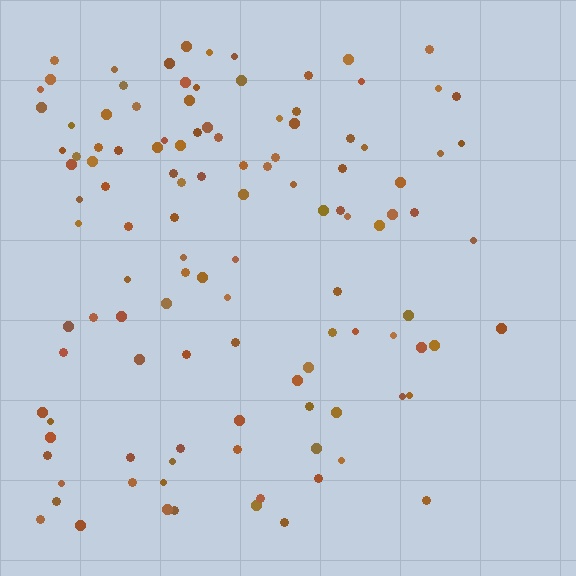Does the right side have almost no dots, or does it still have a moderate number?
Still a moderate number, just noticeably fewer than the left.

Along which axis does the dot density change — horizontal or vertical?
Horizontal.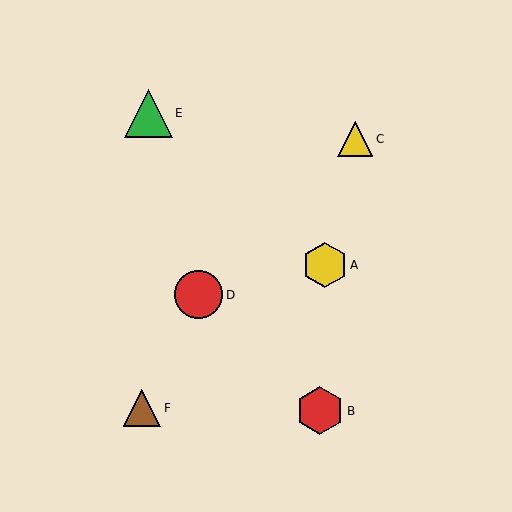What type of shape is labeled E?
Shape E is a green triangle.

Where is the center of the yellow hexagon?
The center of the yellow hexagon is at (325, 265).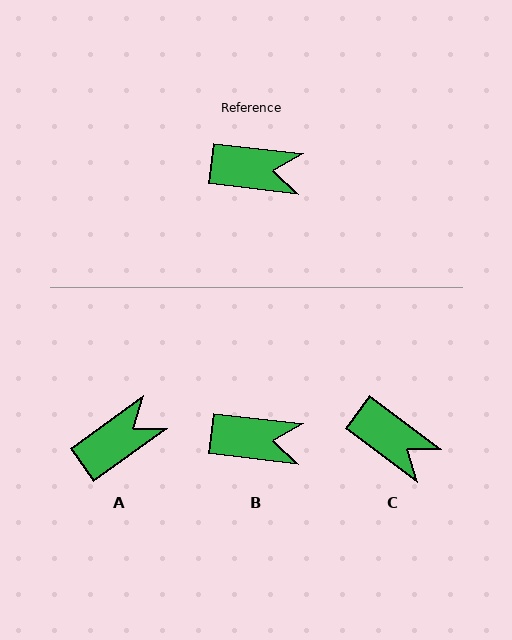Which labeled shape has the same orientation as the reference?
B.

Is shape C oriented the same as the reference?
No, it is off by about 30 degrees.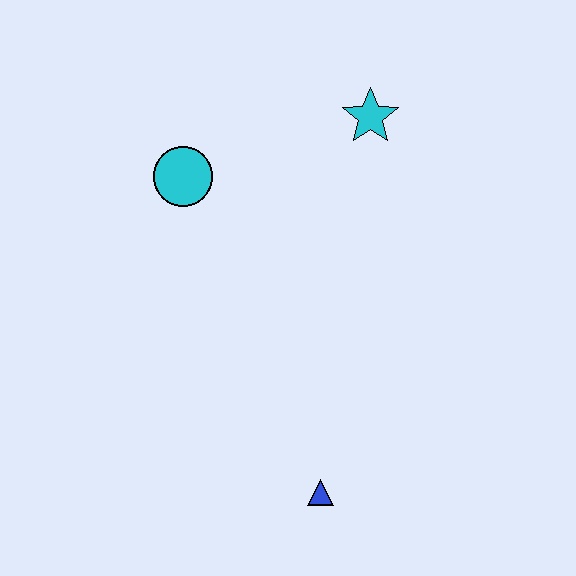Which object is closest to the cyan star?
The cyan circle is closest to the cyan star.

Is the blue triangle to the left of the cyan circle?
No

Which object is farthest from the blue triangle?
The cyan star is farthest from the blue triangle.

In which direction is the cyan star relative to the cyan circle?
The cyan star is to the right of the cyan circle.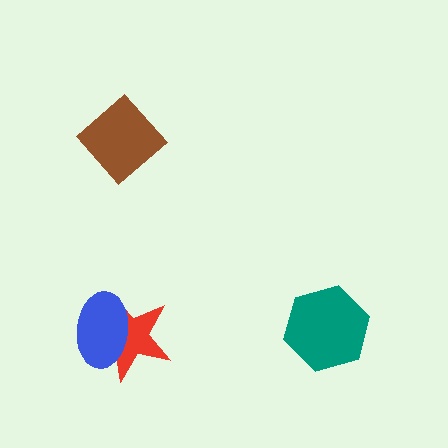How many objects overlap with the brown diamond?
0 objects overlap with the brown diamond.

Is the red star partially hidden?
Yes, it is partially covered by another shape.